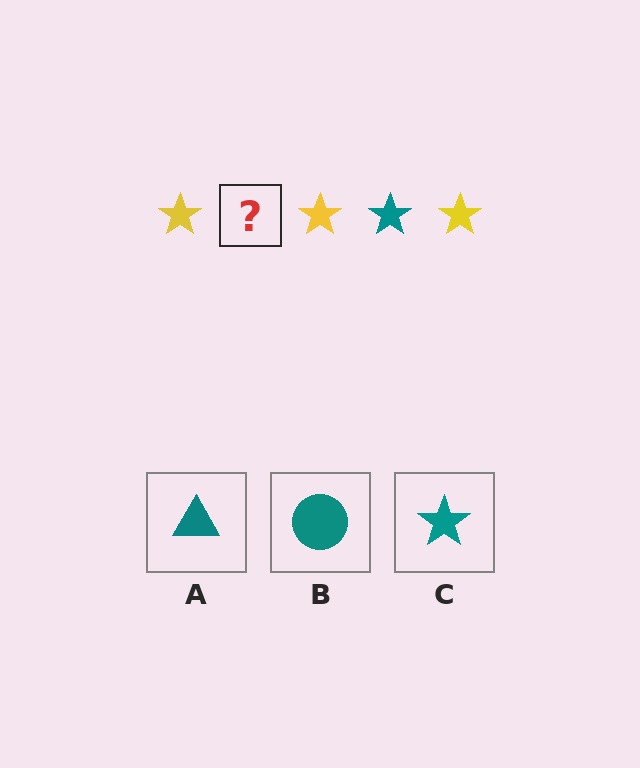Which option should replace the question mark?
Option C.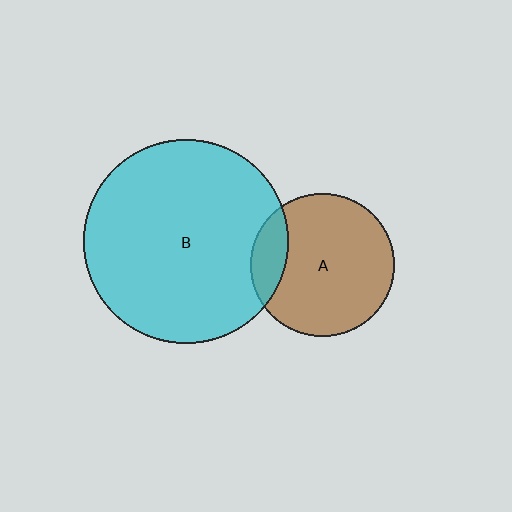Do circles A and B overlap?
Yes.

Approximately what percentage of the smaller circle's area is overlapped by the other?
Approximately 15%.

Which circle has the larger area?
Circle B (cyan).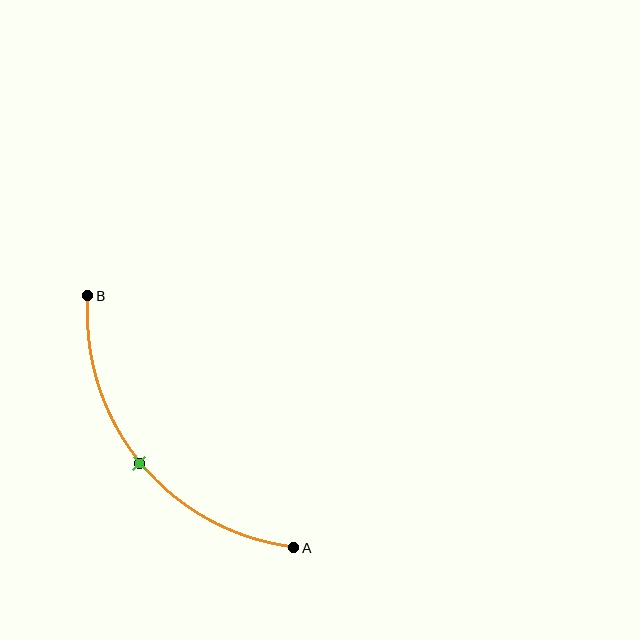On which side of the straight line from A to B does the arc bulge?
The arc bulges below and to the left of the straight line connecting A and B.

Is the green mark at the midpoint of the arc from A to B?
Yes. The green mark lies on the arc at equal arc-length from both A and B — it is the arc midpoint.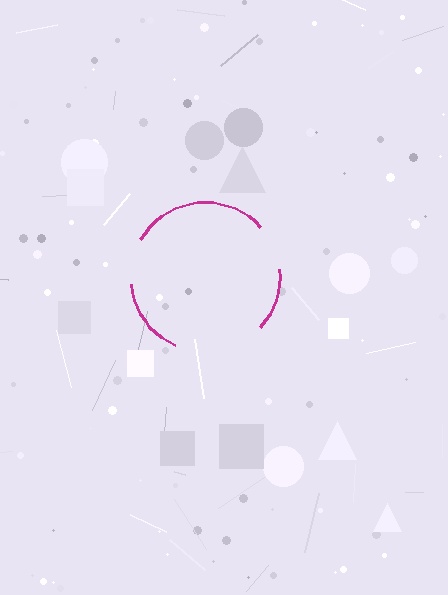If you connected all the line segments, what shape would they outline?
They would outline a circle.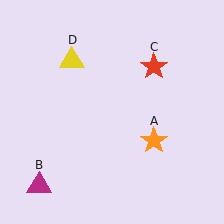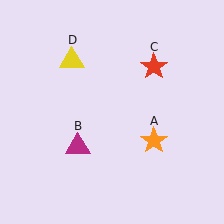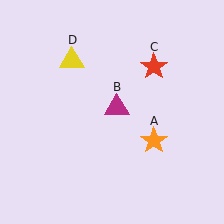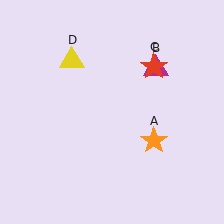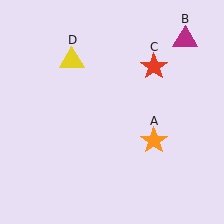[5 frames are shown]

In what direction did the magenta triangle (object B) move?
The magenta triangle (object B) moved up and to the right.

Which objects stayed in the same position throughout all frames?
Orange star (object A) and red star (object C) and yellow triangle (object D) remained stationary.